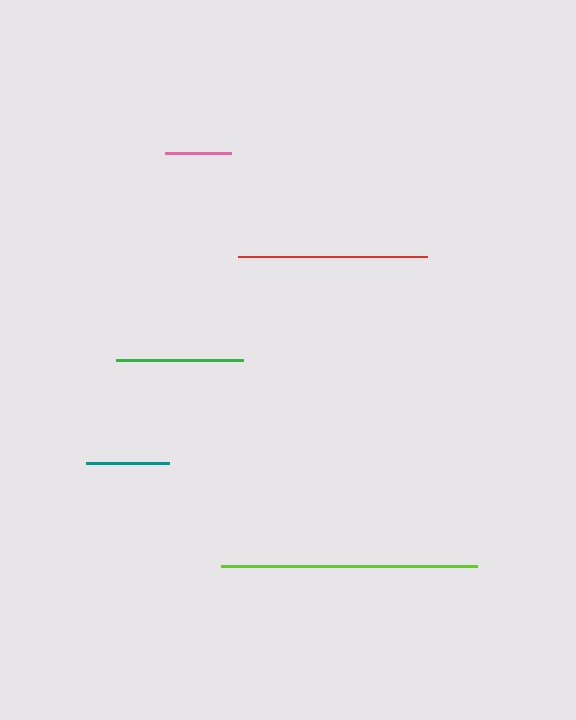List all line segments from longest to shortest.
From longest to shortest: lime, red, green, teal, pink.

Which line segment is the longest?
The lime line is the longest at approximately 256 pixels.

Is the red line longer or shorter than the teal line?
The red line is longer than the teal line.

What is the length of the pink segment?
The pink segment is approximately 66 pixels long.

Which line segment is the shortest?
The pink line is the shortest at approximately 66 pixels.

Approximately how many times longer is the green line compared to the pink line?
The green line is approximately 1.9 times the length of the pink line.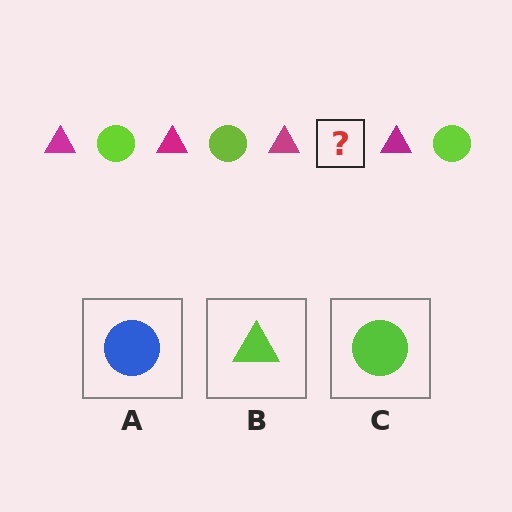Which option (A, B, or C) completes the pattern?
C.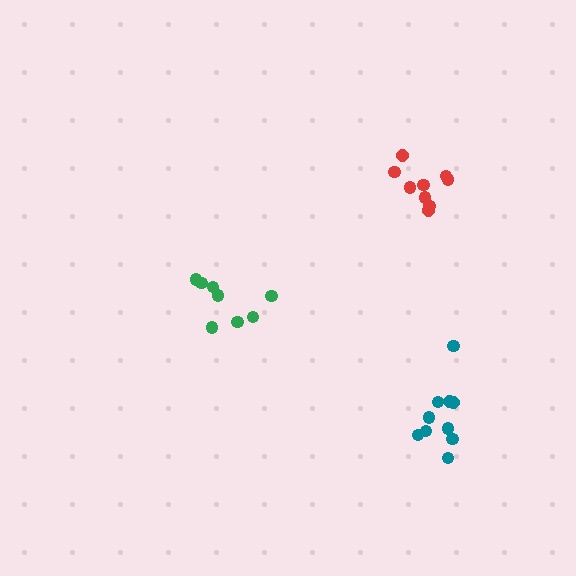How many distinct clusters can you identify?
There are 3 distinct clusters.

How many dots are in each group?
Group 1: 8 dots, Group 2: 9 dots, Group 3: 10 dots (27 total).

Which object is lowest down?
The teal cluster is bottommost.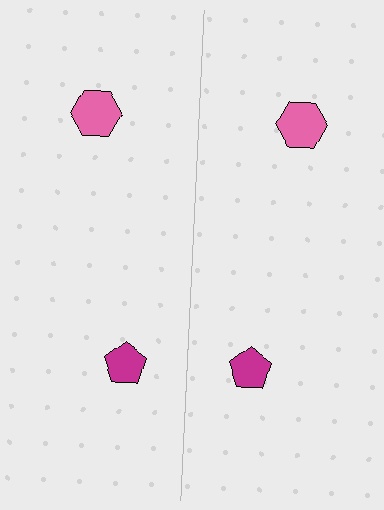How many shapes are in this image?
There are 4 shapes in this image.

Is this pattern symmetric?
Yes, this pattern has bilateral (reflection) symmetry.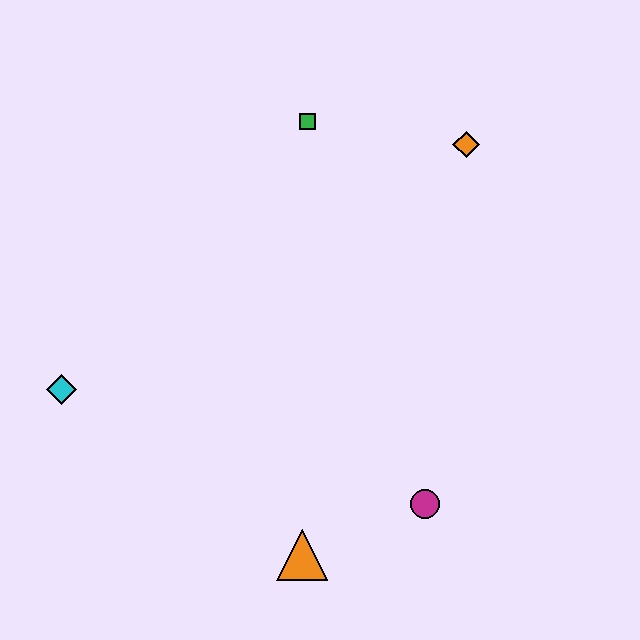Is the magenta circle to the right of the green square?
Yes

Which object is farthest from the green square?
The orange triangle is farthest from the green square.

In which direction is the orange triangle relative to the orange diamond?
The orange triangle is below the orange diamond.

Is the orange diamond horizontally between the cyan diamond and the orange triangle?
No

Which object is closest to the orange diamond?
The green square is closest to the orange diamond.